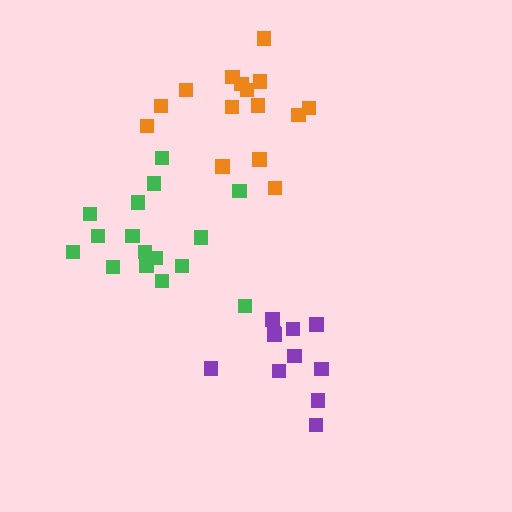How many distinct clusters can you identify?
There are 3 distinct clusters.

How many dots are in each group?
Group 1: 11 dots, Group 2: 16 dots, Group 3: 15 dots (42 total).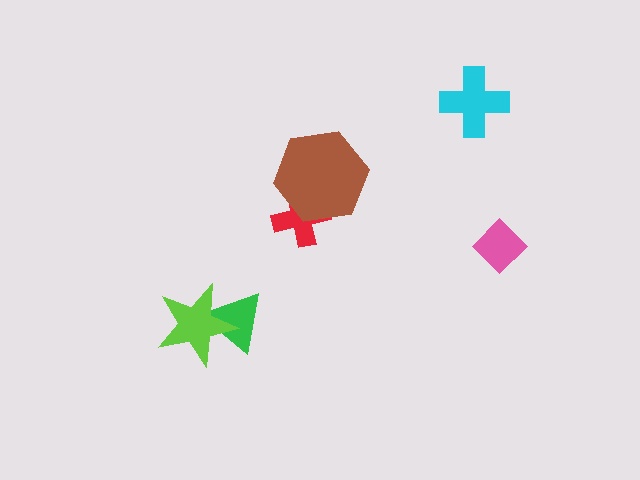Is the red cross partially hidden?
Yes, it is partially covered by another shape.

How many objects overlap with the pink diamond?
0 objects overlap with the pink diamond.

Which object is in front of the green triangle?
The lime star is in front of the green triangle.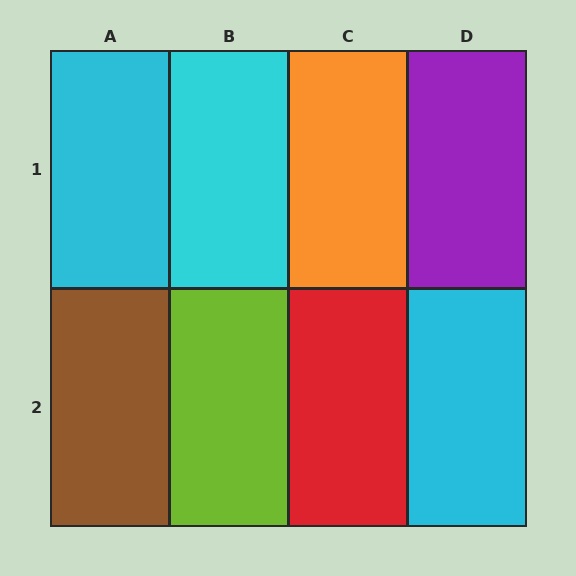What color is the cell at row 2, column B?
Lime.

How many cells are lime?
1 cell is lime.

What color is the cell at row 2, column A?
Brown.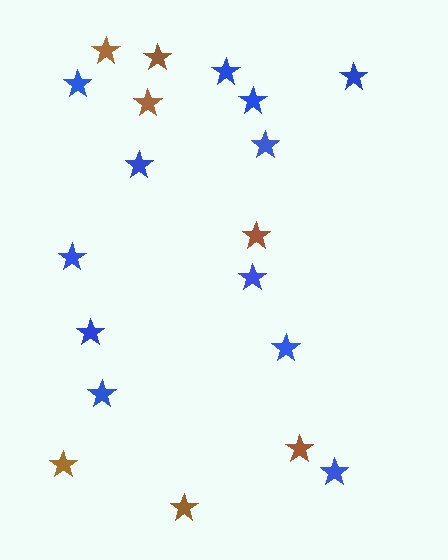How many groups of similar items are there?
There are 2 groups: one group of brown stars (7) and one group of blue stars (12).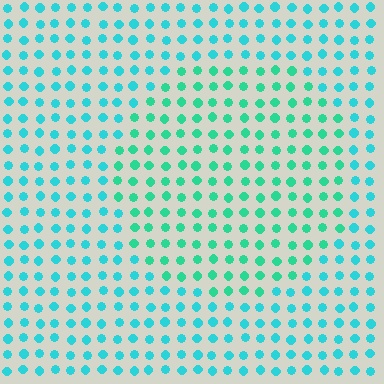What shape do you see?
I see a circle.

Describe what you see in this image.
The image is filled with small cyan elements in a uniform arrangement. A circle-shaped region is visible where the elements are tinted to a slightly different hue, forming a subtle color boundary.